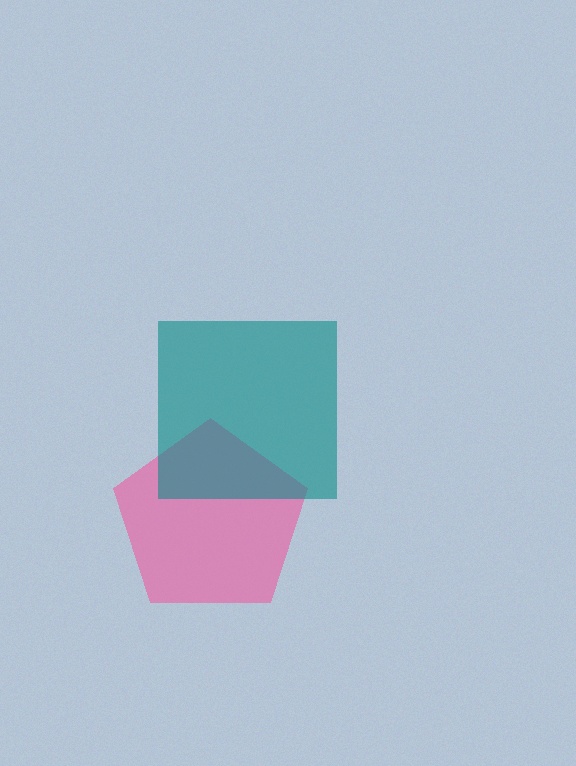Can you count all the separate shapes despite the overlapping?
Yes, there are 2 separate shapes.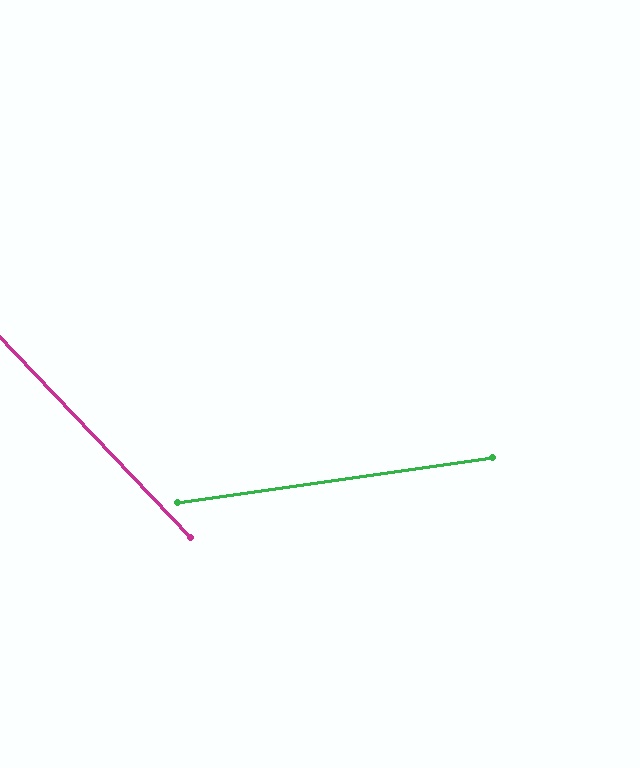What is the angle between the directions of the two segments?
Approximately 54 degrees.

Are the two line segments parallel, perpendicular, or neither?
Neither parallel nor perpendicular — they differ by about 54°.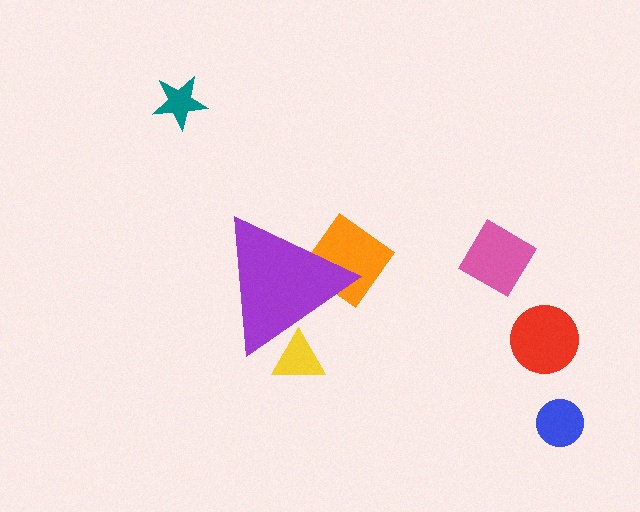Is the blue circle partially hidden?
No, the blue circle is fully visible.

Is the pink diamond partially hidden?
No, the pink diamond is fully visible.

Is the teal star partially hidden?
No, the teal star is fully visible.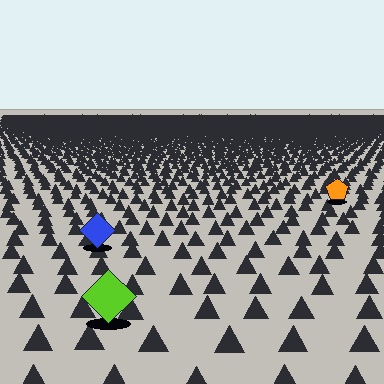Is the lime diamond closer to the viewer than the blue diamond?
Yes. The lime diamond is closer — you can tell from the texture gradient: the ground texture is coarser near it.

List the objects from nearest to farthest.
From nearest to farthest: the lime diamond, the blue diamond, the orange pentagon.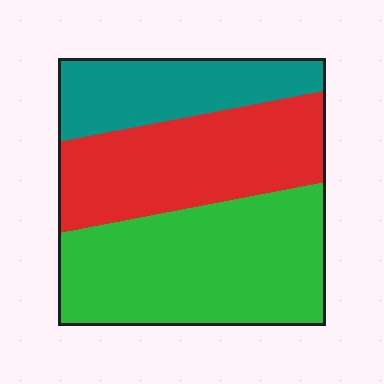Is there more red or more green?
Green.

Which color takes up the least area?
Teal, at roughly 20%.